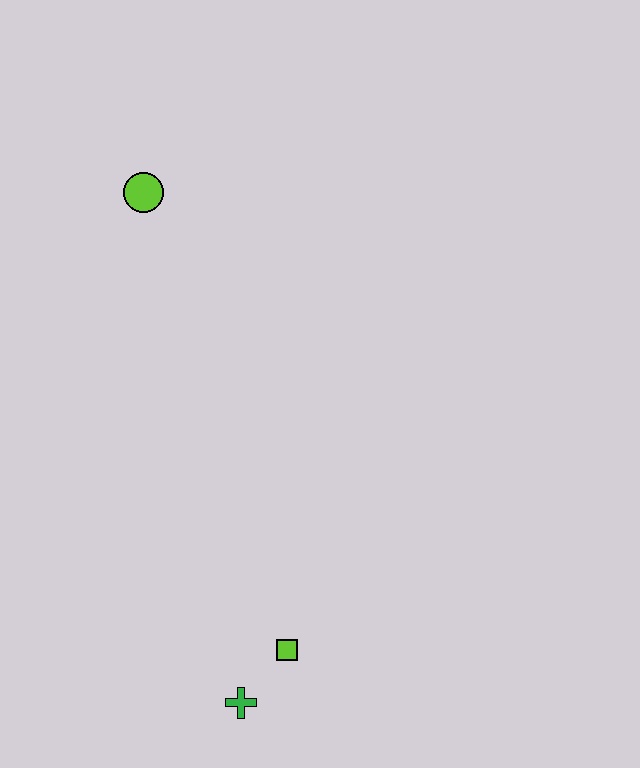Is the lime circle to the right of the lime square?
No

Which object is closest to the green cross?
The lime square is closest to the green cross.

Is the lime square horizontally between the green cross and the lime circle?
No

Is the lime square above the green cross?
Yes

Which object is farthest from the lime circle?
The green cross is farthest from the lime circle.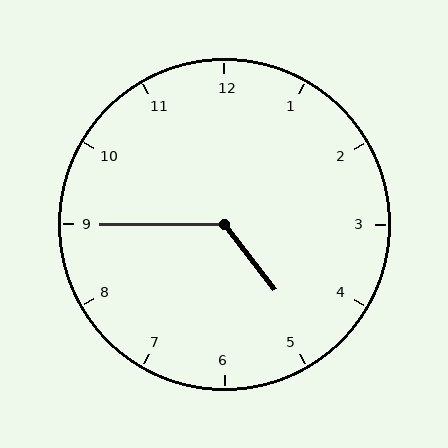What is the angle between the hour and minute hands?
Approximately 128 degrees.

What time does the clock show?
4:45.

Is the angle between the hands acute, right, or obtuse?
It is obtuse.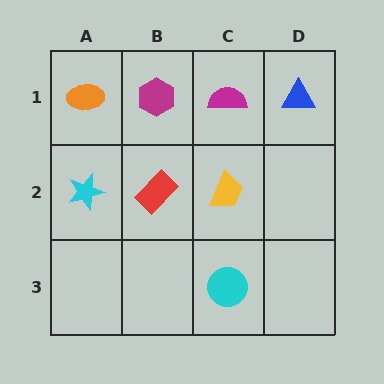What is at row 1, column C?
A magenta semicircle.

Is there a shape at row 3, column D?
No, that cell is empty.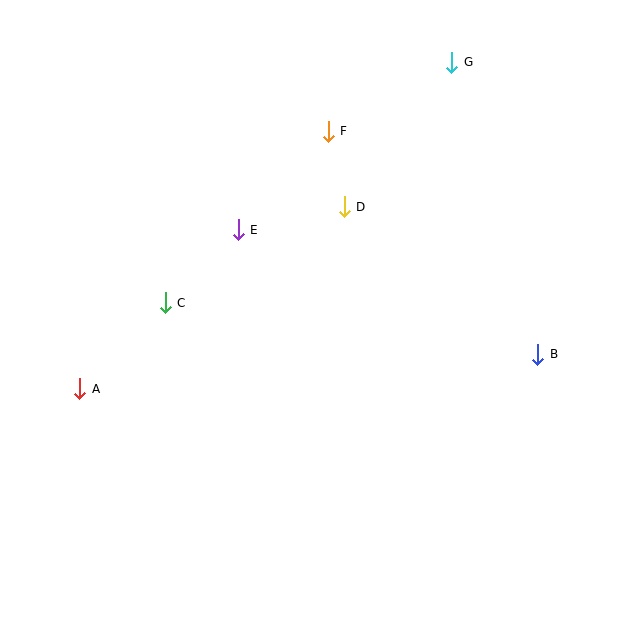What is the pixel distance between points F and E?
The distance between F and E is 134 pixels.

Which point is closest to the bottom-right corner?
Point B is closest to the bottom-right corner.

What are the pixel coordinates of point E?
Point E is at (238, 230).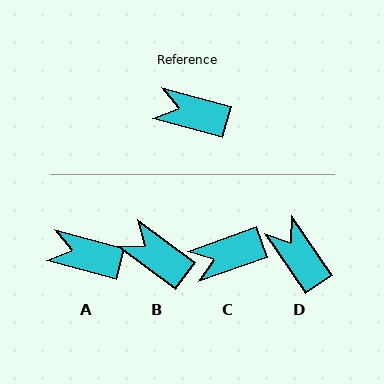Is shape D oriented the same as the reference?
No, it is off by about 40 degrees.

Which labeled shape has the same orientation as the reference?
A.